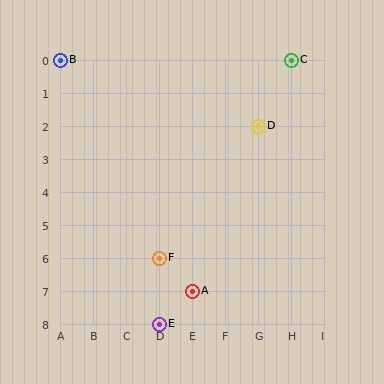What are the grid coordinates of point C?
Point C is at grid coordinates (H, 0).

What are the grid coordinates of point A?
Point A is at grid coordinates (E, 7).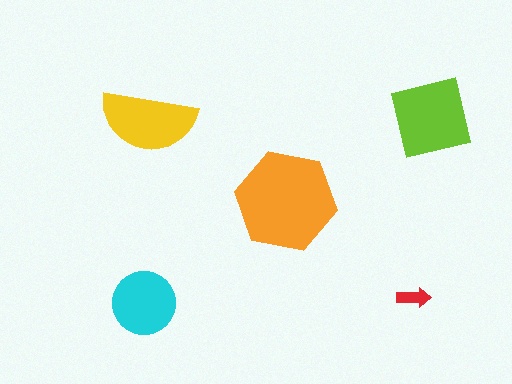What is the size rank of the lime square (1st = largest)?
2nd.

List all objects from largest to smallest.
The orange hexagon, the lime square, the yellow semicircle, the cyan circle, the red arrow.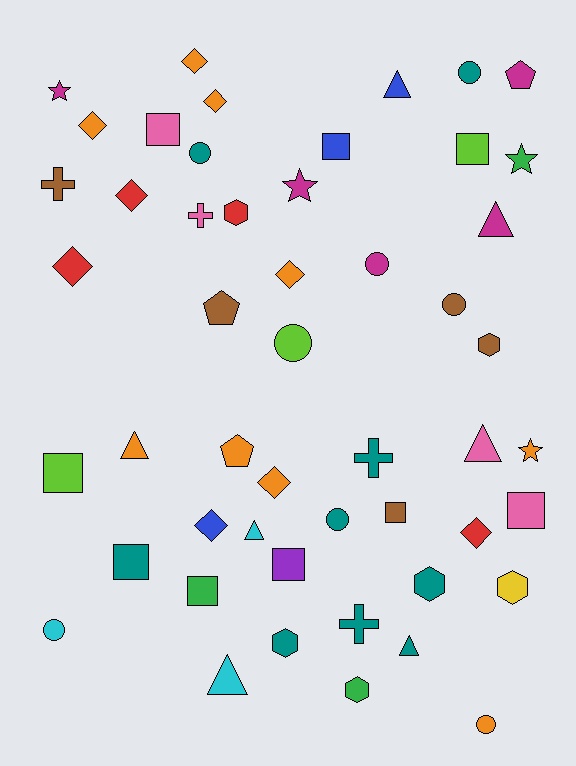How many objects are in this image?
There are 50 objects.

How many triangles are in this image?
There are 7 triangles.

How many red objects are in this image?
There are 4 red objects.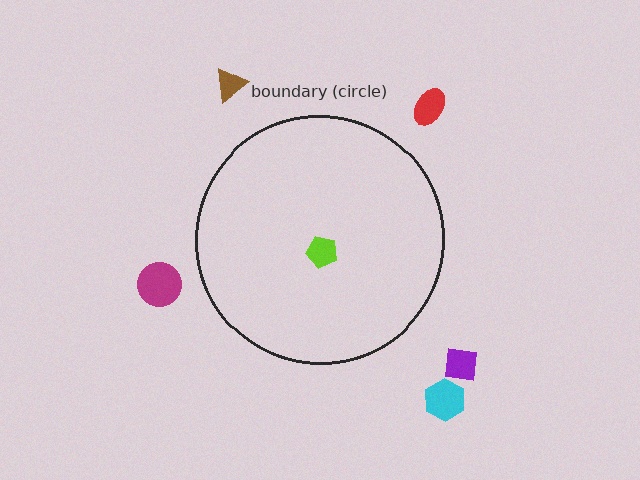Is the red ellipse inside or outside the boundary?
Outside.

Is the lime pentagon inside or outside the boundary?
Inside.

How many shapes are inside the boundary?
1 inside, 5 outside.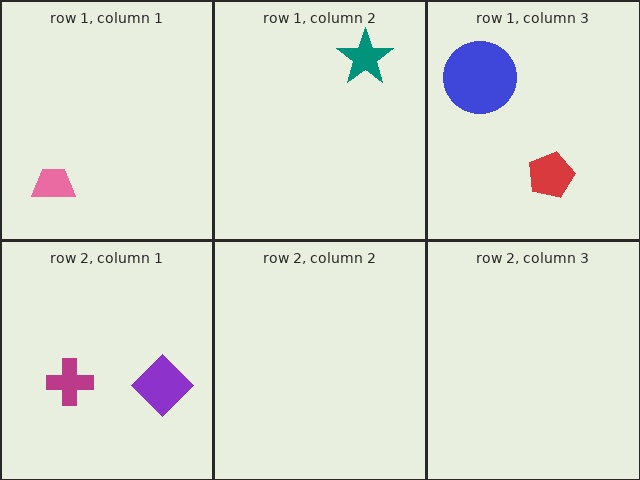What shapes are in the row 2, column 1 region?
The purple diamond, the magenta cross.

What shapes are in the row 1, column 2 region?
The teal star.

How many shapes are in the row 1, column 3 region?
2.